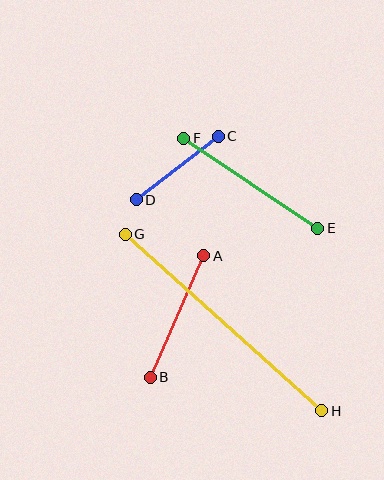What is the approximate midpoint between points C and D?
The midpoint is at approximately (177, 168) pixels.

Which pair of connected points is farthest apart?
Points G and H are farthest apart.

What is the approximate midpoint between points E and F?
The midpoint is at approximately (251, 183) pixels.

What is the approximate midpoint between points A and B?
The midpoint is at approximately (177, 317) pixels.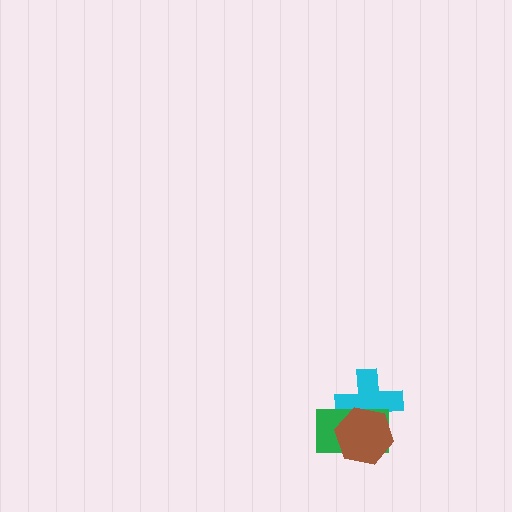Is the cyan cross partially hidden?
Yes, it is partially covered by another shape.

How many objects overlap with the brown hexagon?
2 objects overlap with the brown hexagon.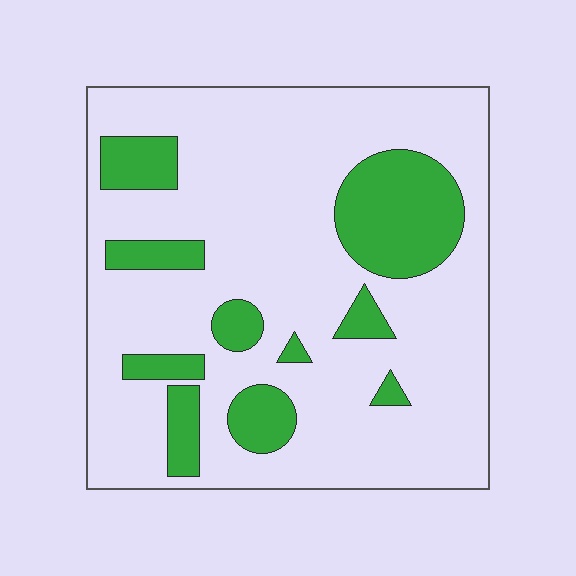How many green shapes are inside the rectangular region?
10.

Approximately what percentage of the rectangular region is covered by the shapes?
Approximately 20%.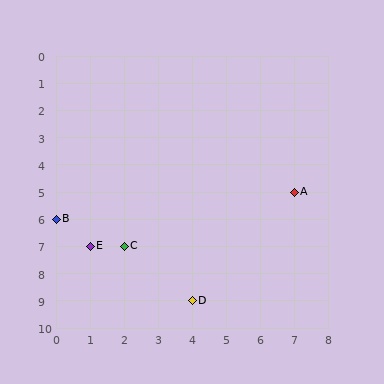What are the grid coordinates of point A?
Point A is at grid coordinates (7, 5).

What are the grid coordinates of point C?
Point C is at grid coordinates (2, 7).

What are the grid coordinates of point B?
Point B is at grid coordinates (0, 6).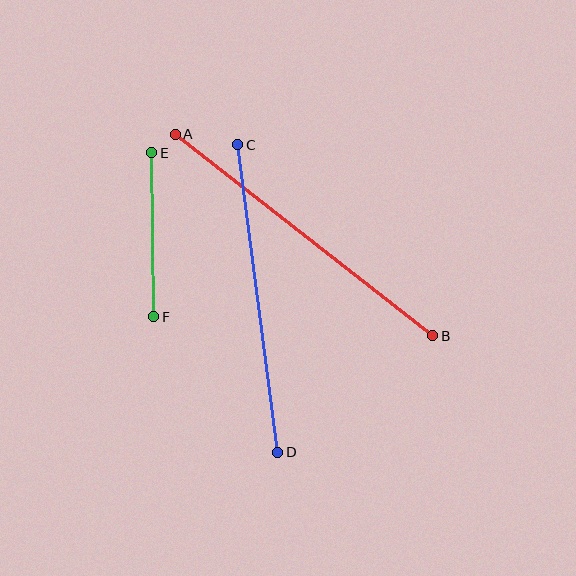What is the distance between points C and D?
The distance is approximately 310 pixels.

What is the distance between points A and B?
The distance is approximately 327 pixels.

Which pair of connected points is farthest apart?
Points A and B are farthest apart.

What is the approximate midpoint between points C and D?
The midpoint is at approximately (258, 299) pixels.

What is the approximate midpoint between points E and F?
The midpoint is at approximately (153, 235) pixels.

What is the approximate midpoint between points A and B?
The midpoint is at approximately (304, 235) pixels.